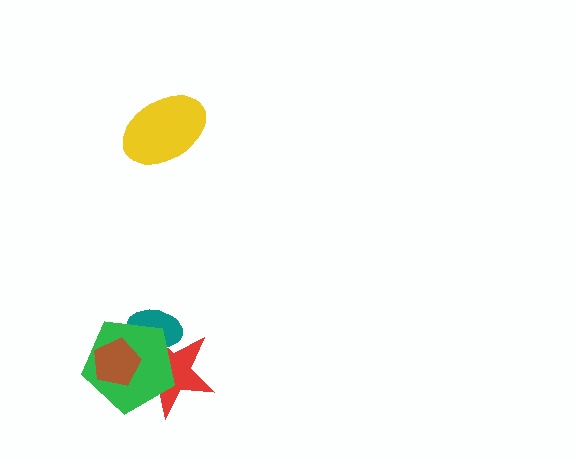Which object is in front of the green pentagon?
The brown pentagon is in front of the green pentagon.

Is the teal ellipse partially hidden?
Yes, it is partially covered by another shape.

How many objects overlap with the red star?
3 objects overlap with the red star.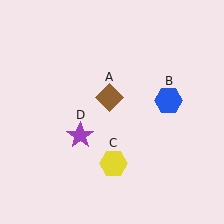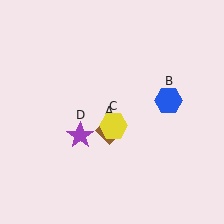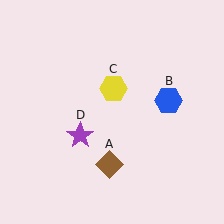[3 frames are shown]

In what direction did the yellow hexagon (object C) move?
The yellow hexagon (object C) moved up.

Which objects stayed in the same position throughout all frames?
Blue hexagon (object B) and purple star (object D) remained stationary.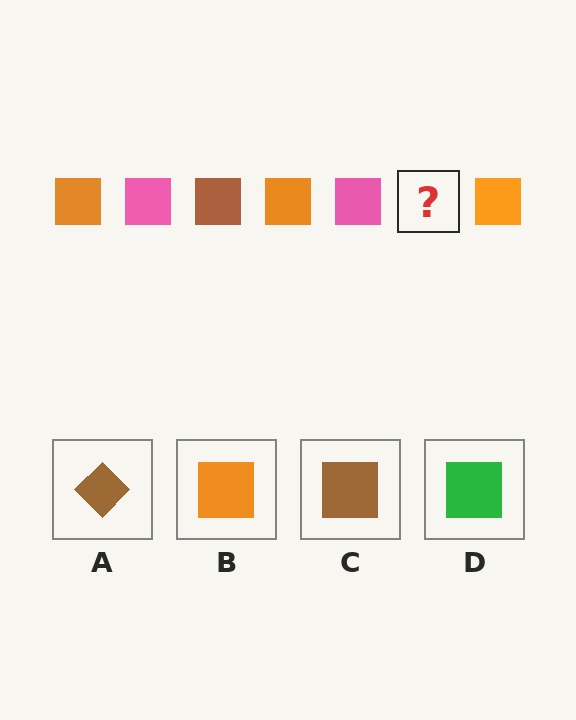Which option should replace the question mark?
Option C.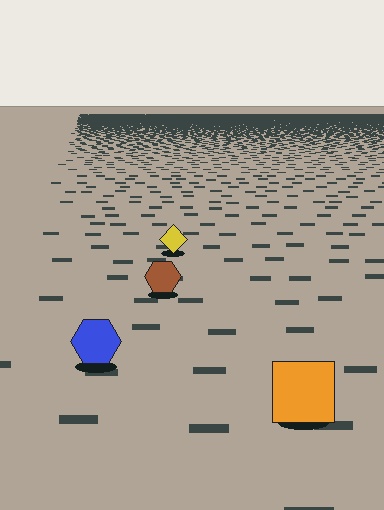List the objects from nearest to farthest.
From nearest to farthest: the orange square, the blue hexagon, the brown hexagon, the yellow diamond.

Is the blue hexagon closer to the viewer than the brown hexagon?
Yes. The blue hexagon is closer — you can tell from the texture gradient: the ground texture is coarser near it.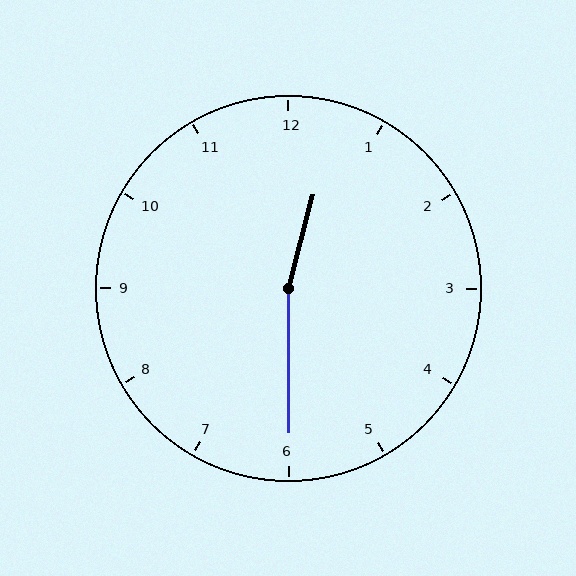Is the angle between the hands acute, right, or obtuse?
It is obtuse.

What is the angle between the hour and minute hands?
Approximately 165 degrees.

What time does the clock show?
12:30.